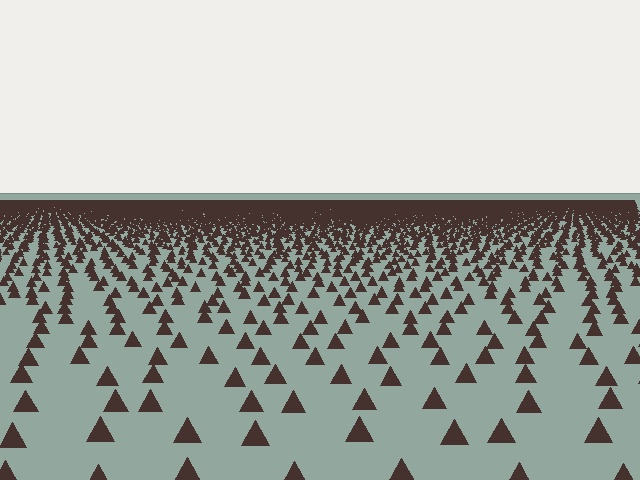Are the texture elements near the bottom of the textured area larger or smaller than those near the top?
Larger. Near the bottom, elements are closer to the viewer and appear at a bigger on-screen size.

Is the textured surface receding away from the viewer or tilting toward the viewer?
The surface is receding away from the viewer. Texture elements get smaller and denser toward the top.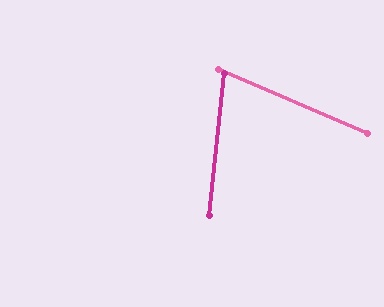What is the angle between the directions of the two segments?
Approximately 72 degrees.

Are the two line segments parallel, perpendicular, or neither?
Neither parallel nor perpendicular — they differ by about 72°.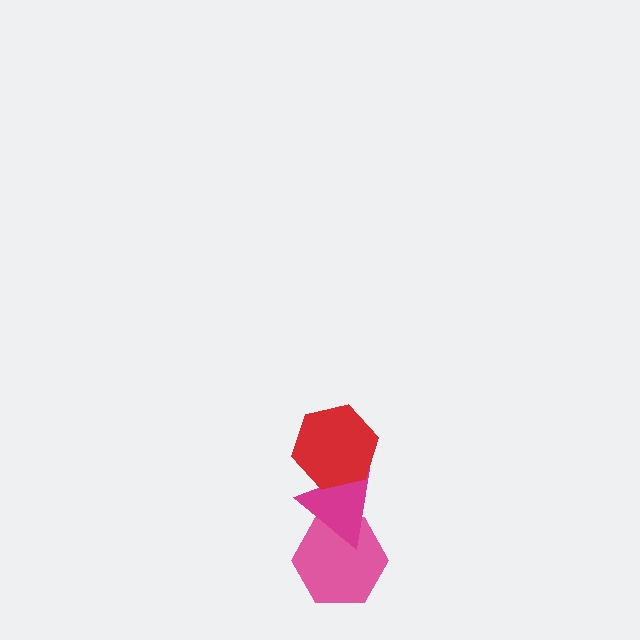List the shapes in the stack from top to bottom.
From top to bottom: the red hexagon, the magenta triangle, the pink hexagon.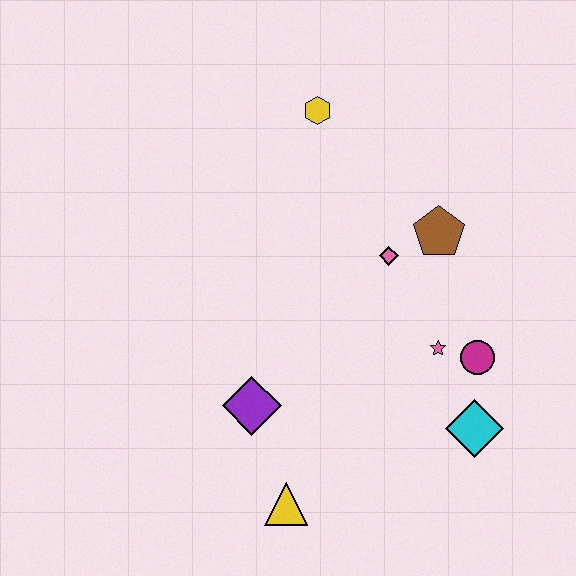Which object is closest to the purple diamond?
The yellow triangle is closest to the purple diamond.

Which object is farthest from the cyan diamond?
The yellow hexagon is farthest from the cyan diamond.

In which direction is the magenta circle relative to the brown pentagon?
The magenta circle is below the brown pentagon.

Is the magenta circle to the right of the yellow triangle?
Yes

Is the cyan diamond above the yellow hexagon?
No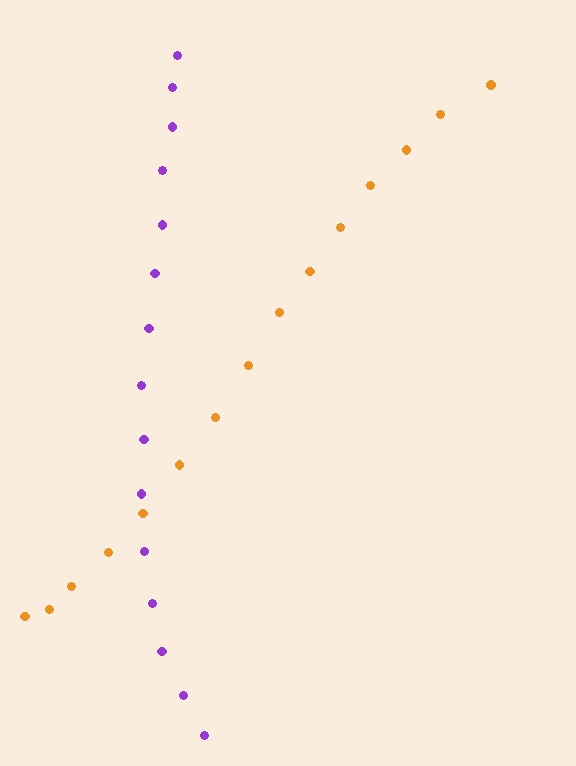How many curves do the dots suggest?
There are 2 distinct paths.